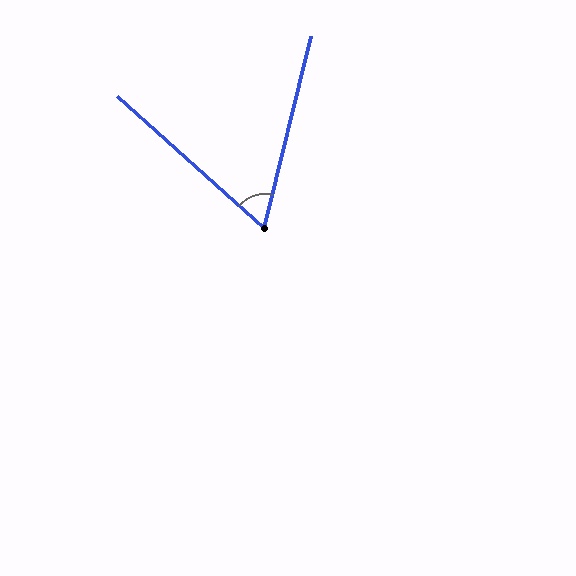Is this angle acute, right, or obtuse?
It is acute.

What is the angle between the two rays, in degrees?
Approximately 62 degrees.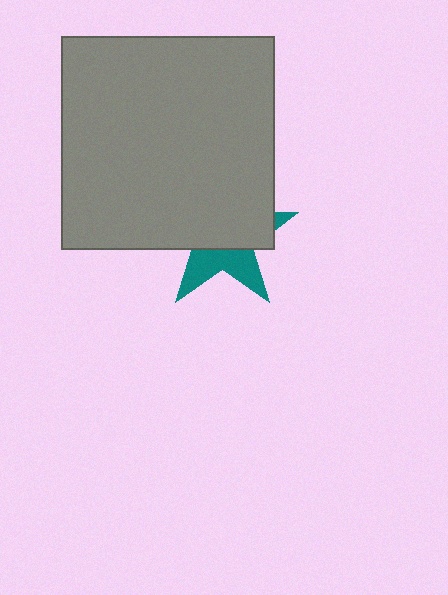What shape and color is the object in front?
The object in front is a gray square.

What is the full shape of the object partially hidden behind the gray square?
The partially hidden object is a teal star.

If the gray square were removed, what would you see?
You would see the complete teal star.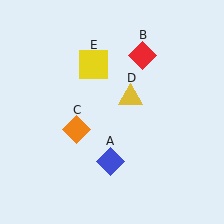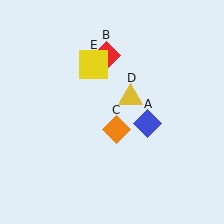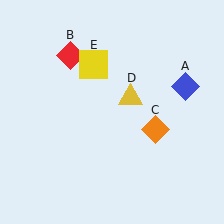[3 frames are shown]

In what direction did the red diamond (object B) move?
The red diamond (object B) moved left.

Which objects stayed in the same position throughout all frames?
Yellow triangle (object D) and yellow square (object E) remained stationary.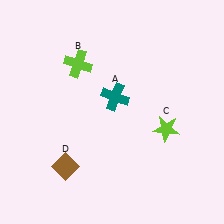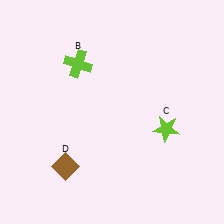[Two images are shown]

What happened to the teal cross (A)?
The teal cross (A) was removed in Image 2. It was in the top-right area of Image 1.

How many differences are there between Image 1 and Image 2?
There is 1 difference between the two images.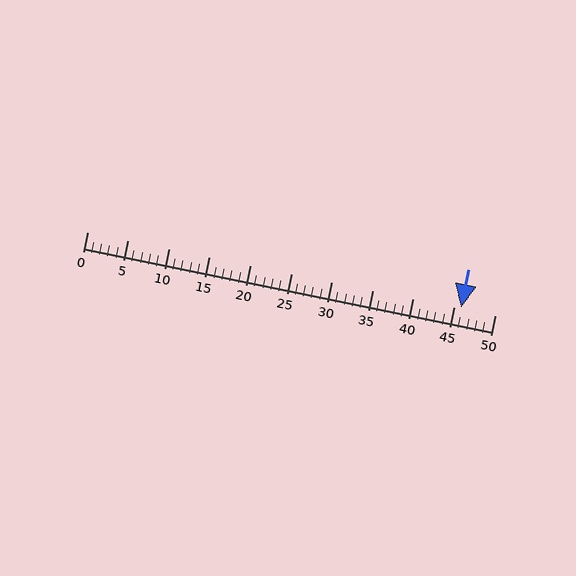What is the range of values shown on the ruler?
The ruler shows values from 0 to 50.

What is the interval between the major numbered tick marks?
The major tick marks are spaced 5 units apart.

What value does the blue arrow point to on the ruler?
The blue arrow points to approximately 46.